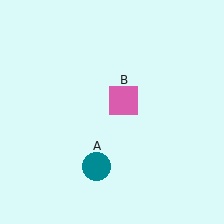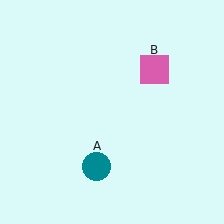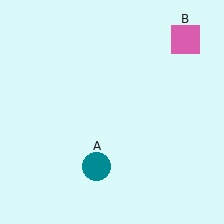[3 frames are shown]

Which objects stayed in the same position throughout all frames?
Teal circle (object A) remained stationary.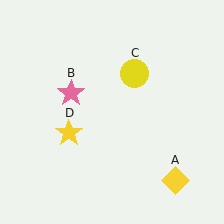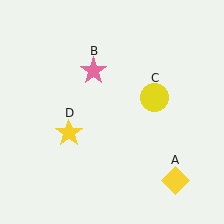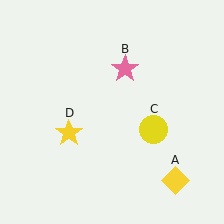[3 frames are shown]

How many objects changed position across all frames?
2 objects changed position: pink star (object B), yellow circle (object C).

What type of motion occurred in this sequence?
The pink star (object B), yellow circle (object C) rotated clockwise around the center of the scene.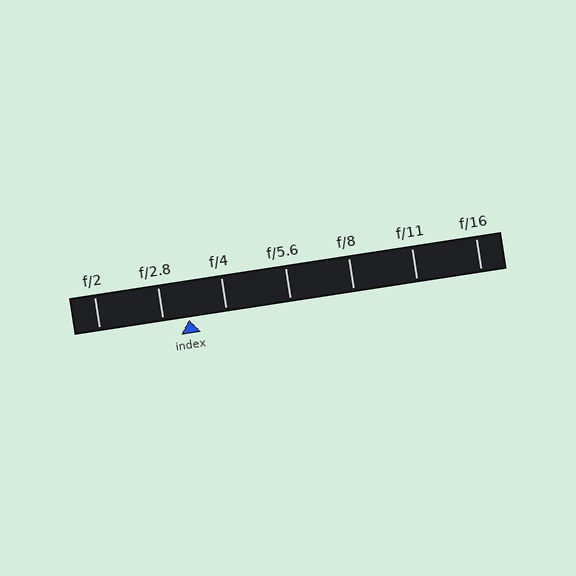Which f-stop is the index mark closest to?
The index mark is closest to f/2.8.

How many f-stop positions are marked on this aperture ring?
There are 7 f-stop positions marked.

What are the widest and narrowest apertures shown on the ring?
The widest aperture shown is f/2 and the narrowest is f/16.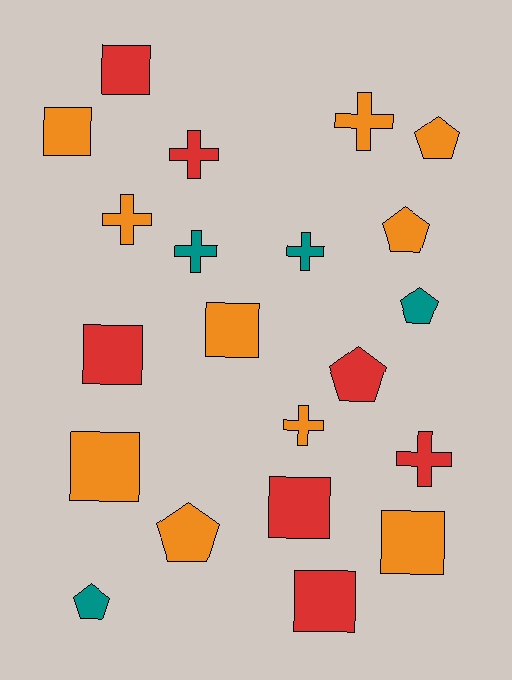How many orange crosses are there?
There are 3 orange crosses.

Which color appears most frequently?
Orange, with 10 objects.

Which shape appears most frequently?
Square, with 8 objects.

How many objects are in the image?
There are 21 objects.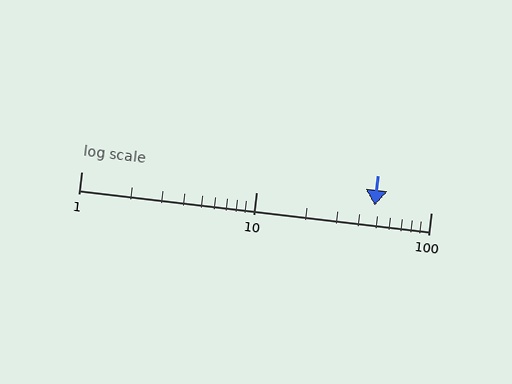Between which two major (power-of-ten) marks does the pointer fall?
The pointer is between 10 and 100.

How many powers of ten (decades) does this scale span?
The scale spans 2 decades, from 1 to 100.